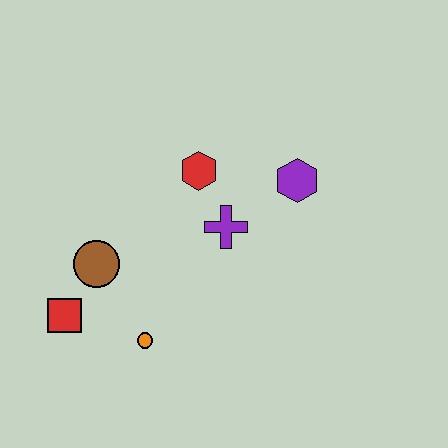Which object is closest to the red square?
The brown circle is closest to the red square.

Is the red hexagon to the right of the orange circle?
Yes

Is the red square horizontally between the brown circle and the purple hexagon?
No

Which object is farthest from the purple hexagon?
The red square is farthest from the purple hexagon.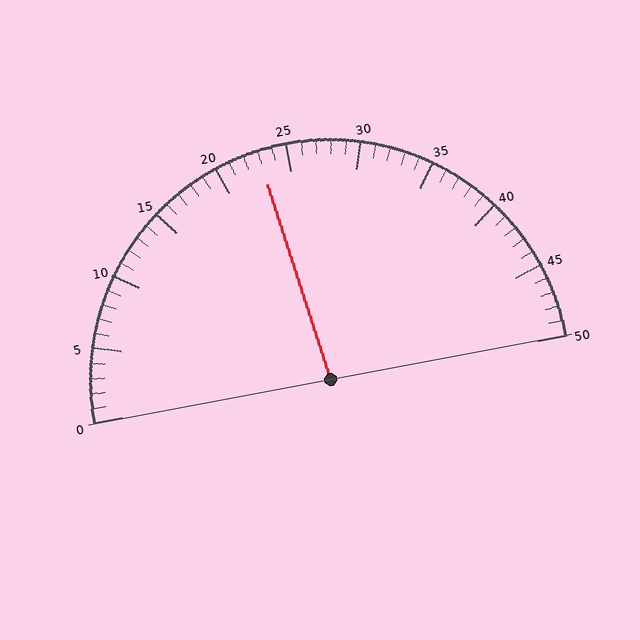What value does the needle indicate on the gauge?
The needle indicates approximately 23.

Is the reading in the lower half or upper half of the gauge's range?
The reading is in the lower half of the range (0 to 50).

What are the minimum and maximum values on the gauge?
The gauge ranges from 0 to 50.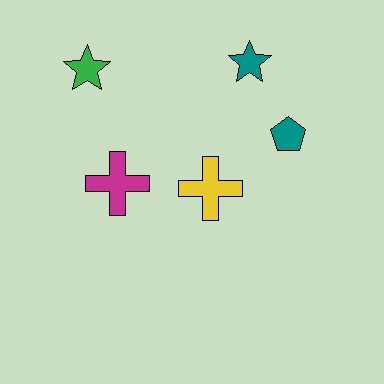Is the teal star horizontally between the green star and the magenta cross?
No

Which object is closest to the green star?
The magenta cross is closest to the green star.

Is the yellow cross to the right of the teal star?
No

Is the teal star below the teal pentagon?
No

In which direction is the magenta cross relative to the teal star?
The magenta cross is to the left of the teal star.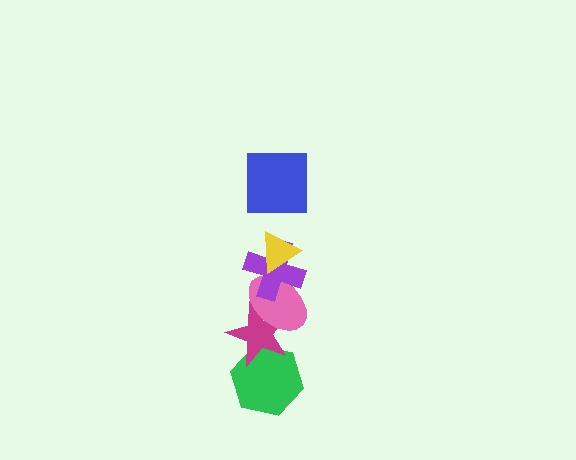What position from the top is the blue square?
The blue square is 1st from the top.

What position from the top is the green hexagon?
The green hexagon is 6th from the top.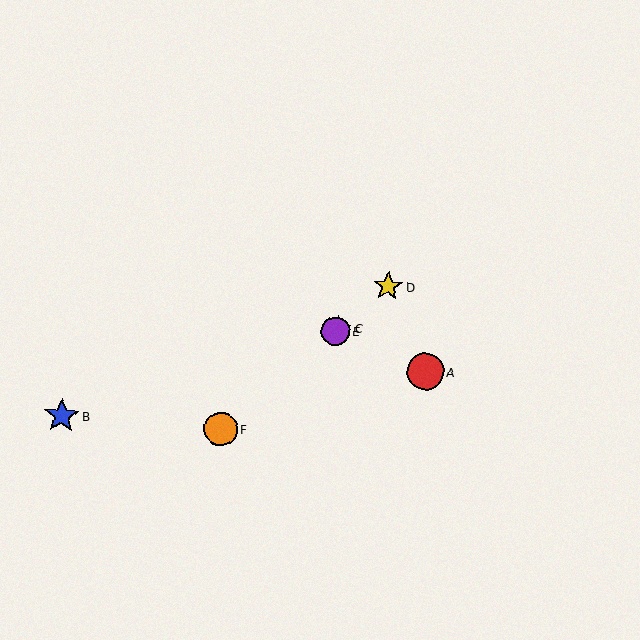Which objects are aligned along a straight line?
Objects C, D, E, F are aligned along a straight line.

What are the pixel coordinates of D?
Object D is at (388, 286).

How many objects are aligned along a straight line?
4 objects (C, D, E, F) are aligned along a straight line.